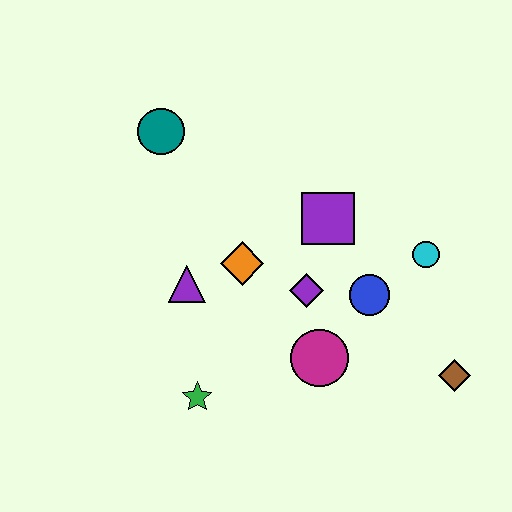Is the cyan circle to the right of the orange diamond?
Yes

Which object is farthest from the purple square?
The green star is farthest from the purple square.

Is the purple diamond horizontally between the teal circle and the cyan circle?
Yes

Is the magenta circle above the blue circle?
No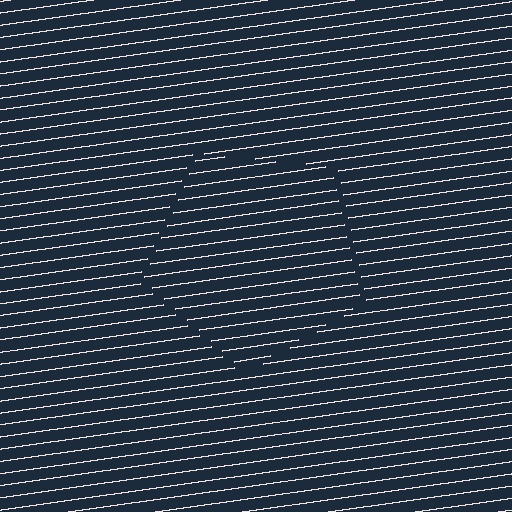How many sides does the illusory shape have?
5 sides — the line-ends trace a pentagon.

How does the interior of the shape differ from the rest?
The interior of the shape contains the same grating, shifted by half a period — the contour is defined by the phase discontinuity where line-ends from the inner and outer gratings abut.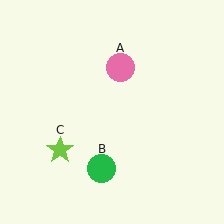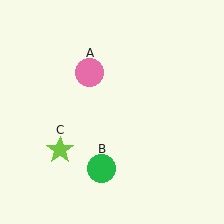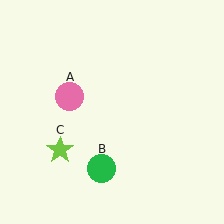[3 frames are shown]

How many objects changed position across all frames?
1 object changed position: pink circle (object A).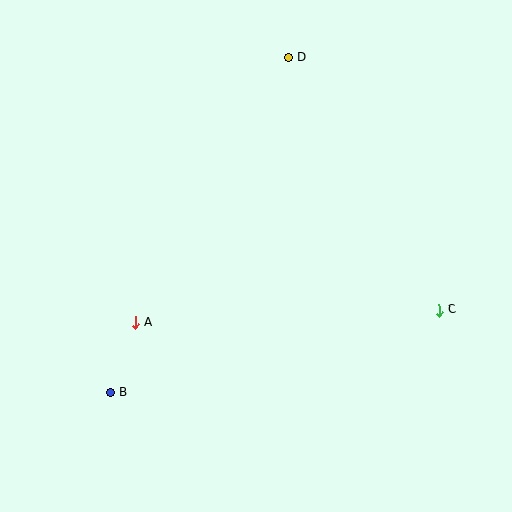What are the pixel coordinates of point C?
Point C is at (439, 310).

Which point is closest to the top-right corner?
Point D is closest to the top-right corner.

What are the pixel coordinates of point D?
Point D is at (289, 58).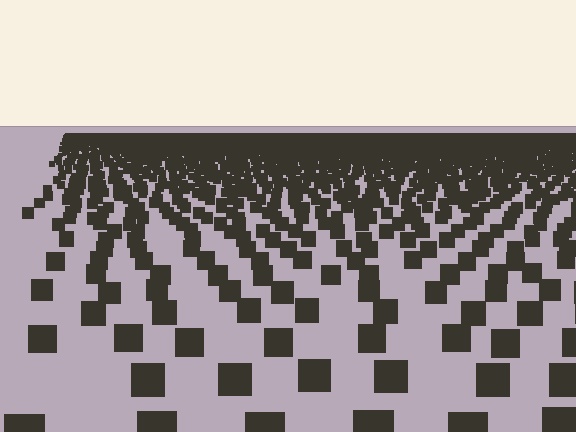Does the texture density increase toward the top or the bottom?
Density increases toward the top.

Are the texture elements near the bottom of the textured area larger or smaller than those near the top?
Larger. Near the bottom, elements are closer to the viewer and appear at a bigger on-screen size.